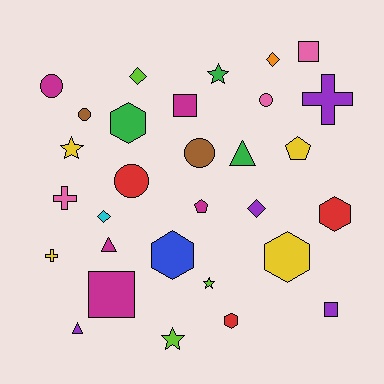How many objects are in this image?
There are 30 objects.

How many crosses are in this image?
There are 3 crosses.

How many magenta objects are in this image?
There are 5 magenta objects.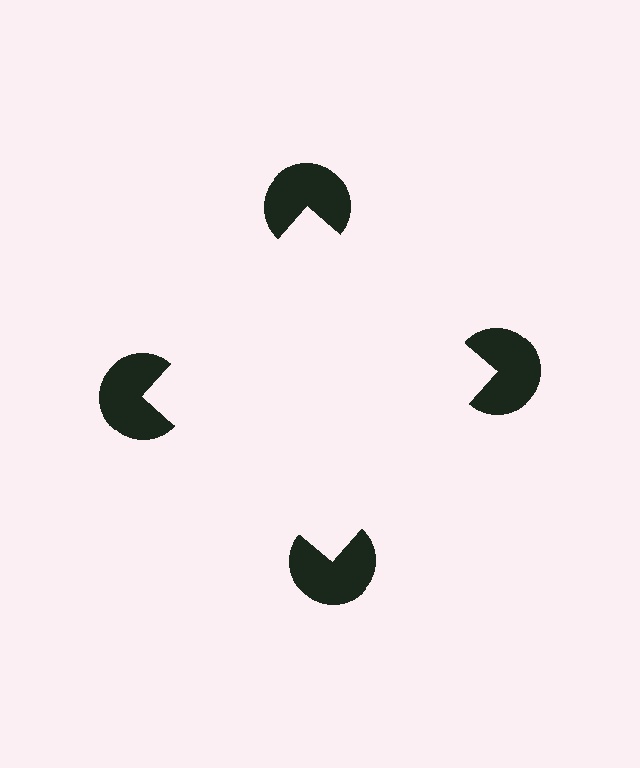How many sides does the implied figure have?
4 sides.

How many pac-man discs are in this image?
There are 4 — one at each vertex of the illusory square.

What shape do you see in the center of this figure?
An illusory square — its edges are inferred from the aligned wedge cuts in the pac-man discs, not physically drawn.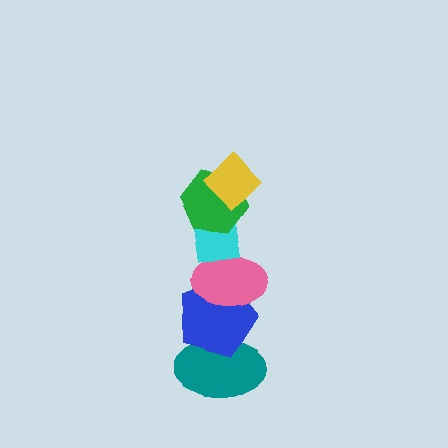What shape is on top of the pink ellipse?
The cyan rectangle is on top of the pink ellipse.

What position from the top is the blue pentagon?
The blue pentagon is 5th from the top.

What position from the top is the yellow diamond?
The yellow diamond is 1st from the top.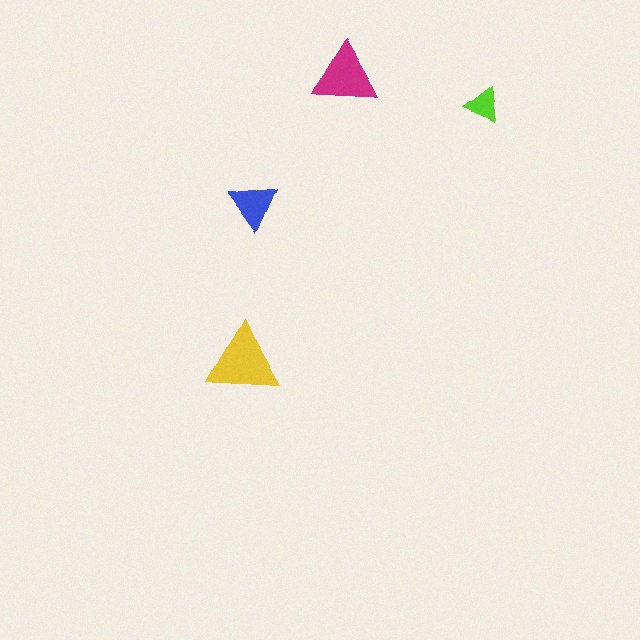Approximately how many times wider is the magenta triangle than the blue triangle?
About 1.5 times wider.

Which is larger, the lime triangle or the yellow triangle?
The yellow one.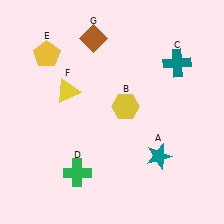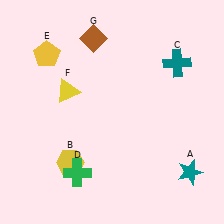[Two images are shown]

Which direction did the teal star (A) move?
The teal star (A) moved right.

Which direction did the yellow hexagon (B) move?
The yellow hexagon (B) moved down.